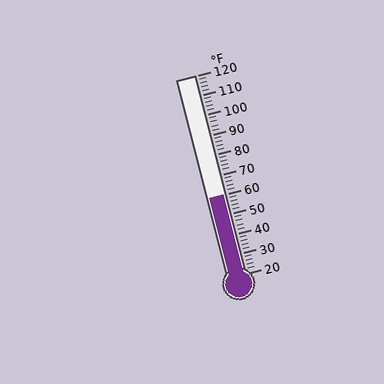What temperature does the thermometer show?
The thermometer shows approximately 60°F.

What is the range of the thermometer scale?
The thermometer scale ranges from 20°F to 120°F.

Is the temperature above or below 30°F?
The temperature is above 30°F.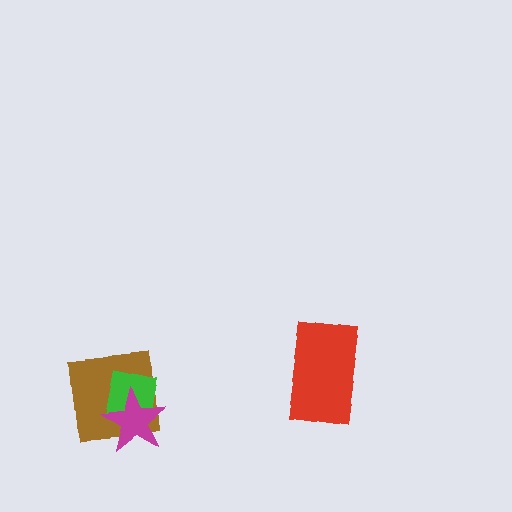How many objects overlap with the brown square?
2 objects overlap with the brown square.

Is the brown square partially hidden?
Yes, it is partially covered by another shape.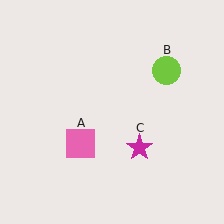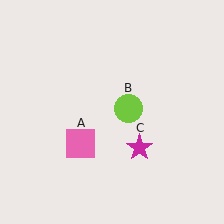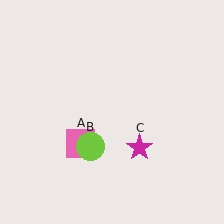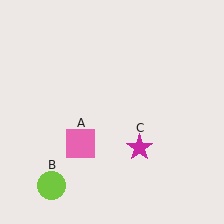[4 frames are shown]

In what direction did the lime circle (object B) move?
The lime circle (object B) moved down and to the left.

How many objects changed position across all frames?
1 object changed position: lime circle (object B).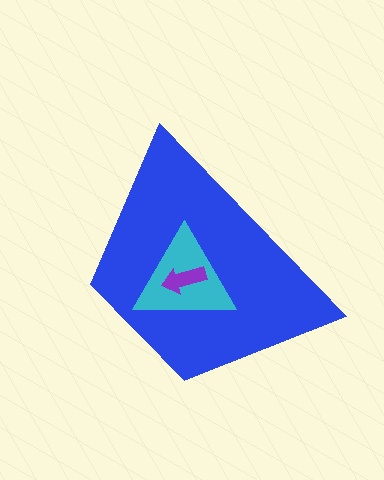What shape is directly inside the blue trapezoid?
The cyan triangle.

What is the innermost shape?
The purple arrow.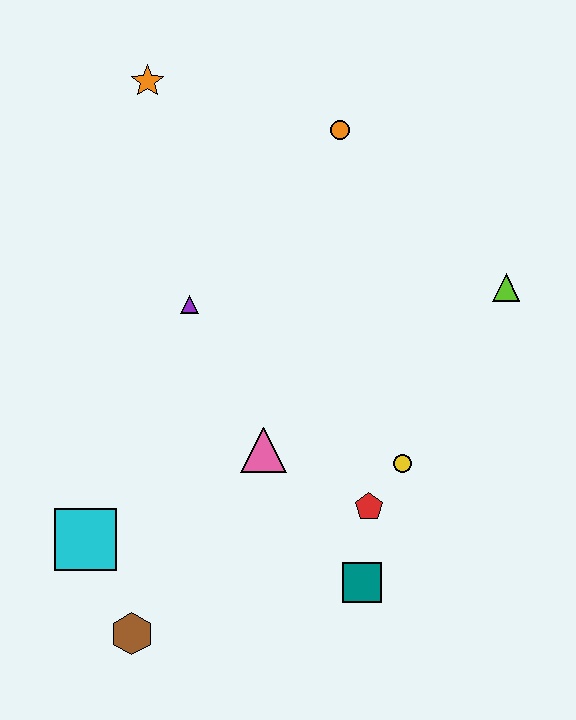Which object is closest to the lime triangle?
The yellow circle is closest to the lime triangle.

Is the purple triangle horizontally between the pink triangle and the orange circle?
No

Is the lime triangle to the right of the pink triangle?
Yes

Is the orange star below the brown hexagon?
No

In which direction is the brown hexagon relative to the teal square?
The brown hexagon is to the left of the teal square.